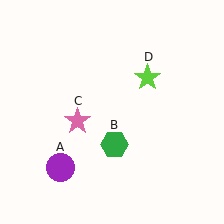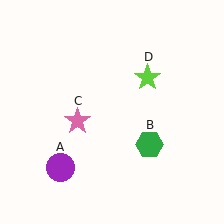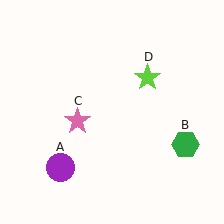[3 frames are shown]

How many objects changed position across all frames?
1 object changed position: green hexagon (object B).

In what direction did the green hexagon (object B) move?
The green hexagon (object B) moved right.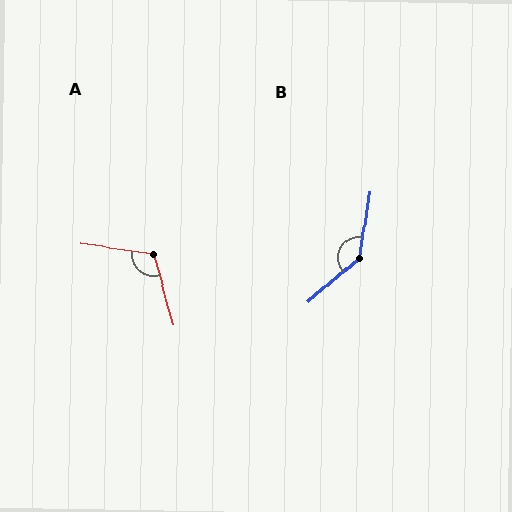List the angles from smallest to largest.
A (114°), B (140°).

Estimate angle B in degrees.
Approximately 140 degrees.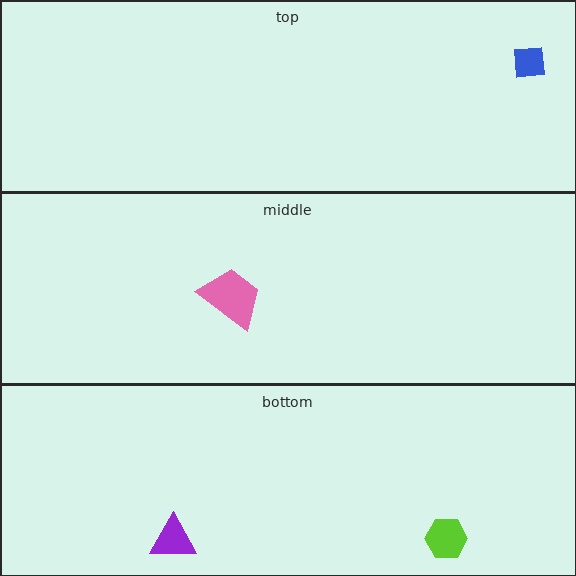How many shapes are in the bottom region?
2.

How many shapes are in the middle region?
1.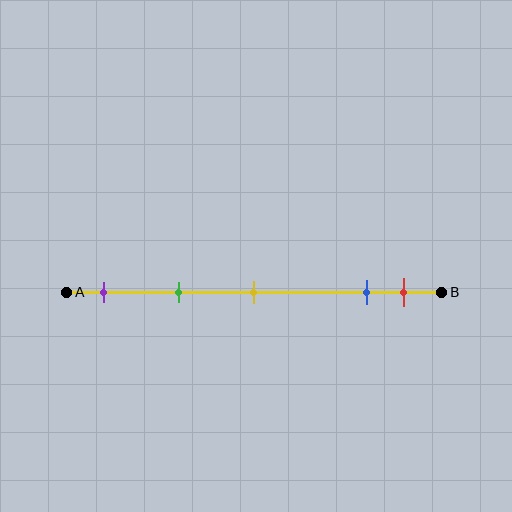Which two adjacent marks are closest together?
The blue and red marks are the closest adjacent pair.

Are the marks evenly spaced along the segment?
No, the marks are not evenly spaced.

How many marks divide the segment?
There are 5 marks dividing the segment.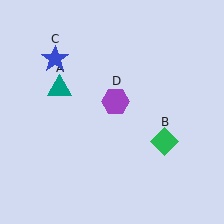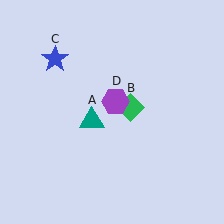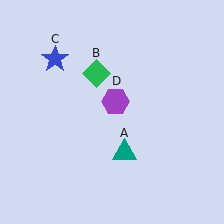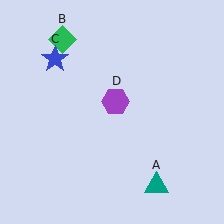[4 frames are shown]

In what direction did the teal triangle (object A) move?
The teal triangle (object A) moved down and to the right.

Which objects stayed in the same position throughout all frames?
Blue star (object C) and purple hexagon (object D) remained stationary.